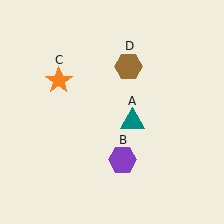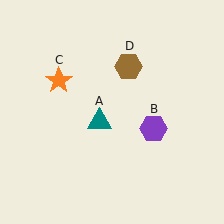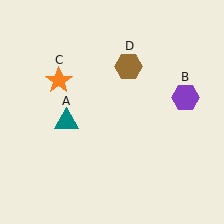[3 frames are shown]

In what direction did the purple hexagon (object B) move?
The purple hexagon (object B) moved up and to the right.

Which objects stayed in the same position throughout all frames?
Orange star (object C) and brown hexagon (object D) remained stationary.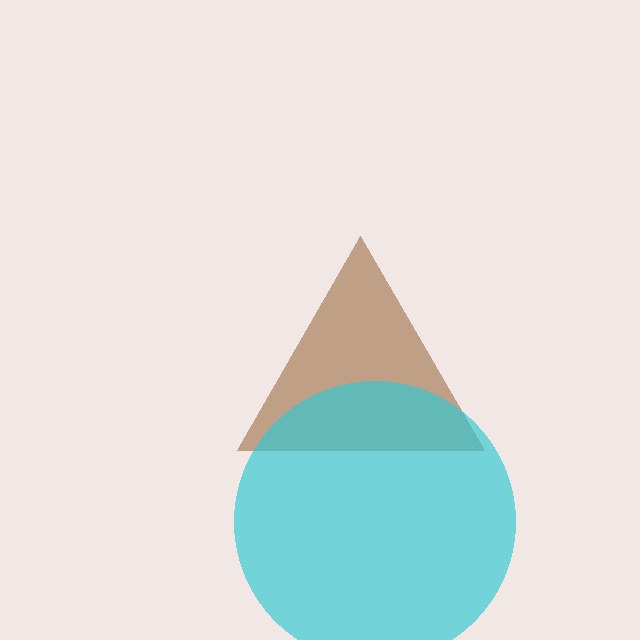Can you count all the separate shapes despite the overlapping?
Yes, there are 2 separate shapes.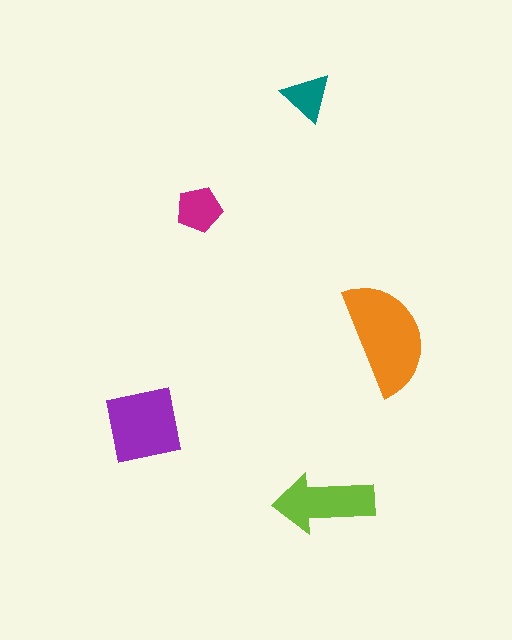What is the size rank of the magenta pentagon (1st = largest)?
4th.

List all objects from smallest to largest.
The teal triangle, the magenta pentagon, the lime arrow, the purple square, the orange semicircle.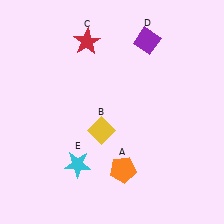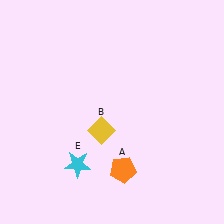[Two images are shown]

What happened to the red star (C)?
The red star (C) was removed in Image 2. It was in the top-left area of Image 1.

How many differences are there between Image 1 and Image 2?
There are 2 differences between the two images.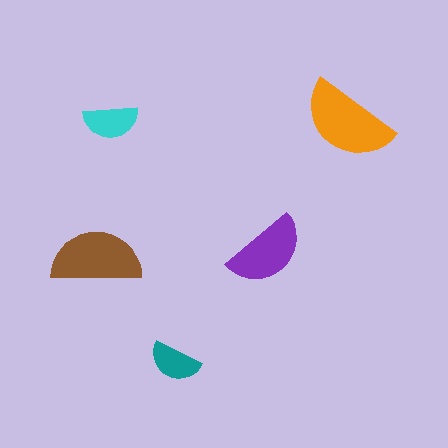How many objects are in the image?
There are 5 objects in the image.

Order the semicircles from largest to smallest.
the orange one, the brown one, the purple one, the cyan one, the teal one.